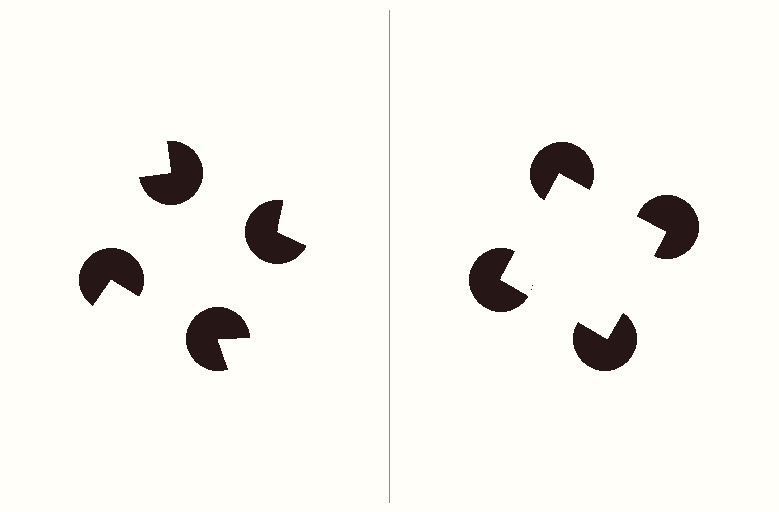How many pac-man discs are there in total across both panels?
8 — 4 on each side.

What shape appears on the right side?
An illusory square.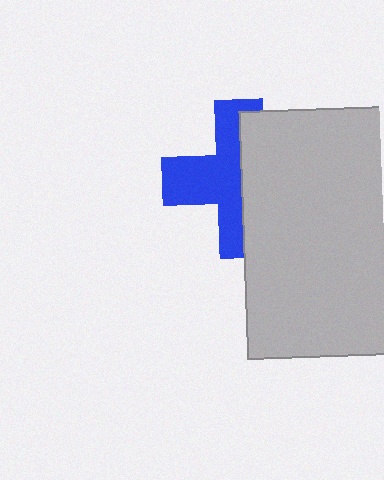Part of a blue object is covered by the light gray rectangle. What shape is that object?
It is a cross.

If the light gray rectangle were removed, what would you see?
You would see the complete blue cross.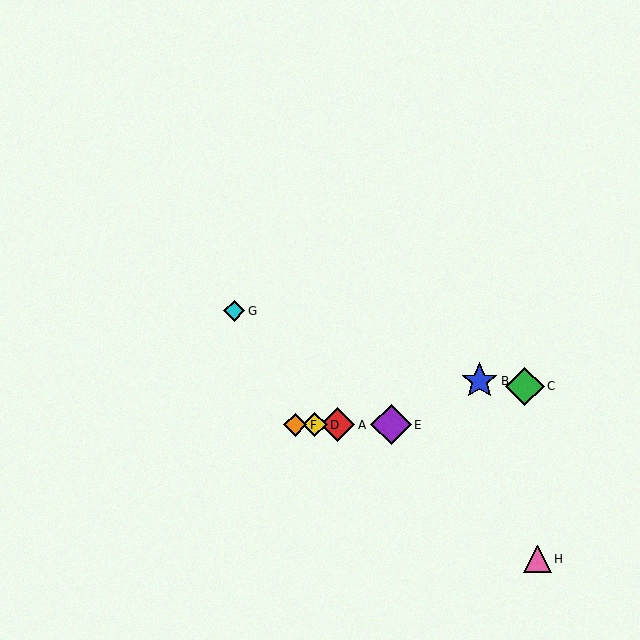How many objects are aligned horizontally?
4 objects (A, D, E, F) are aligned horizontally.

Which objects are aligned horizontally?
Objects A, D, E, F are aligned horizontally.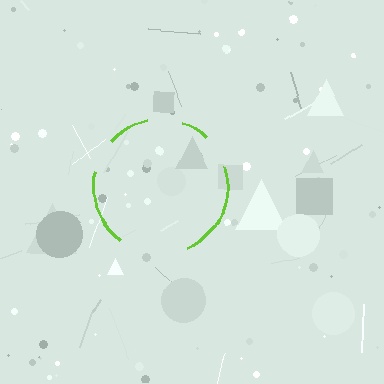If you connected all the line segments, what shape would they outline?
They would outline a circle.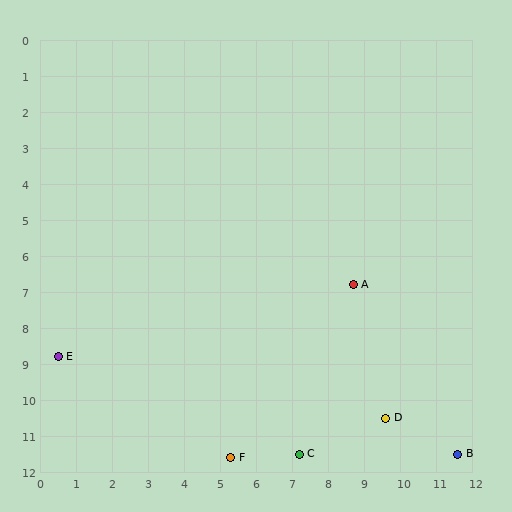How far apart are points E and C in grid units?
Points E and C are about 7.2 grid units apart.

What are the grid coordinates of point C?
Point C is at approximately (7.2, 11.5).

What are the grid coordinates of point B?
Point B is at approximately (11.6, 11.5).